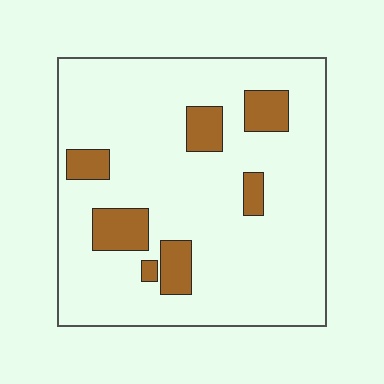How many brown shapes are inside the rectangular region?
7.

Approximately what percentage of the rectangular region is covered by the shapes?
Approximately 15%.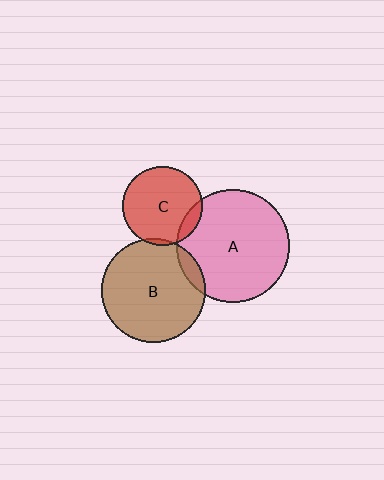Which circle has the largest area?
Circle A (pink).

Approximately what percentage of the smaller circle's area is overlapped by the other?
Approximately 10%.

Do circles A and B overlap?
Yes.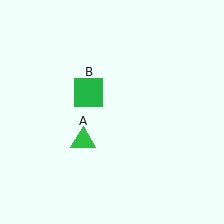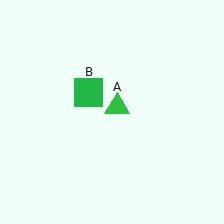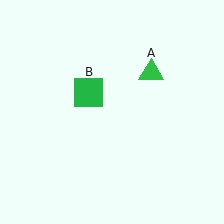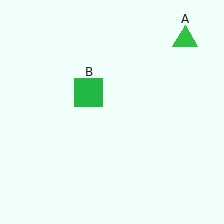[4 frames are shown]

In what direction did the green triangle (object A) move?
The green triangle (object A) moved up and to the right.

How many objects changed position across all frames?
1 object changed position: green triangle (object A).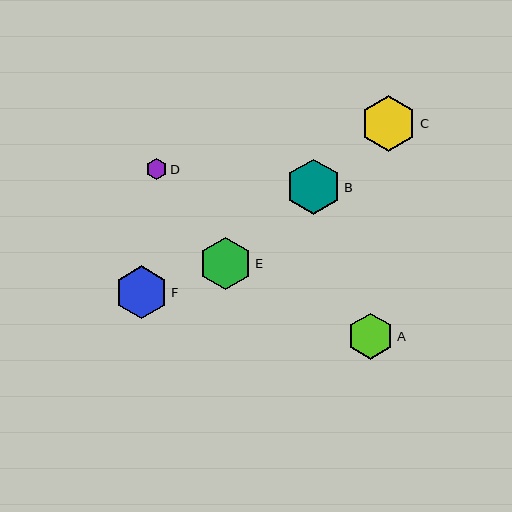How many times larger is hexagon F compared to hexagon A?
Hexagon F is approximately 1.2 times the size of hexagon A.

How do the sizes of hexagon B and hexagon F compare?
Hexagon B and hexagon F are approximately the same size.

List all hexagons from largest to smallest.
From largest to smallest: C, B, F, E, A, D.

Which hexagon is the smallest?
Hexagon D is the smallest with a size of approximately 21 pixels.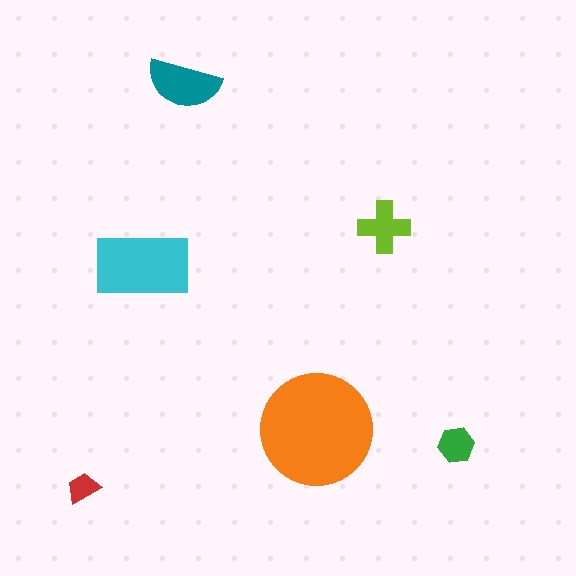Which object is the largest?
The orange circle.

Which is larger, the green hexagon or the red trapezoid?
The green hexagon.